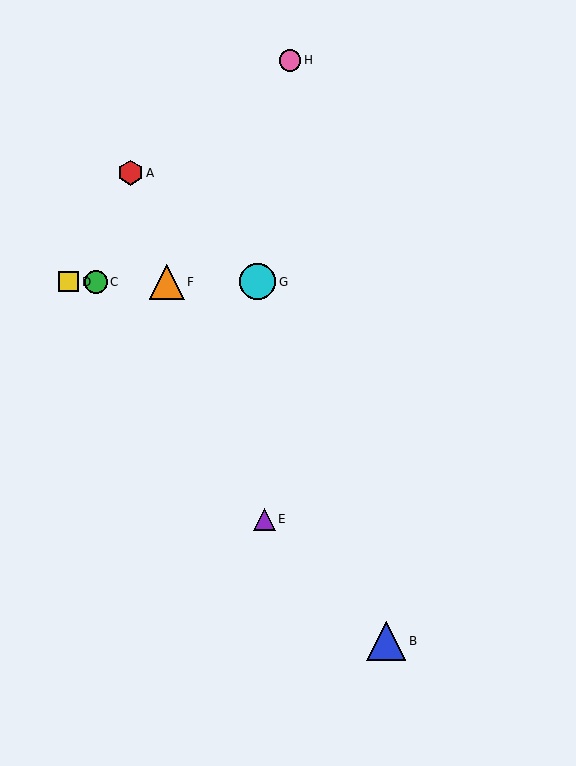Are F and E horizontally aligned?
No, F is at y≈282 and E is at y≈520.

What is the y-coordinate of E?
Object E is at y≈520.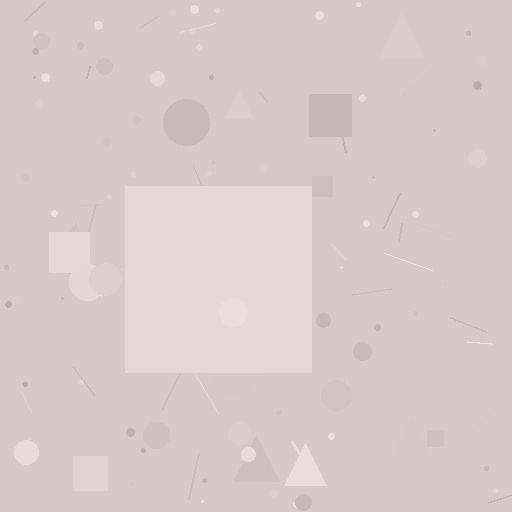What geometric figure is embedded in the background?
A square is embedded in the background.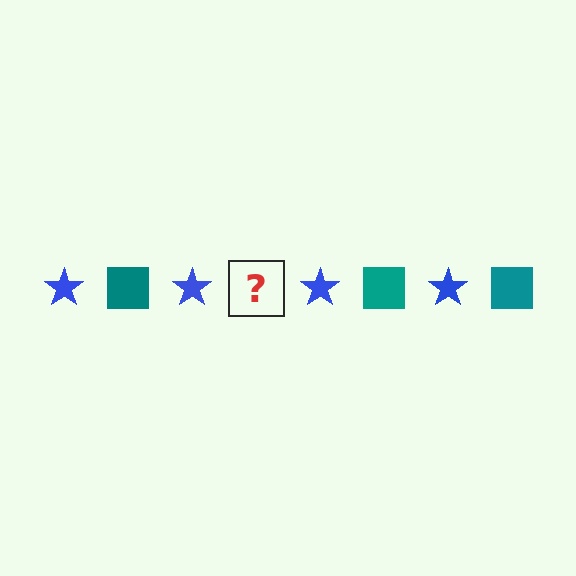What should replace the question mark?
The question mark should be replaced with a teal square.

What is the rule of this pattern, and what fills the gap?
The rule is that the pattern alternates between blue star and teal square. The gap should be filled with a teal square.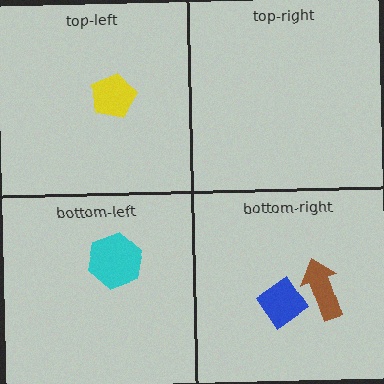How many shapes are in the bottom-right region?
2.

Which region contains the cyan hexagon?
The bottom-left region.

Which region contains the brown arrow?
The bottom-right region.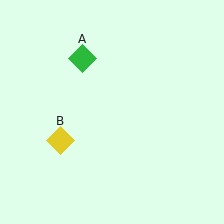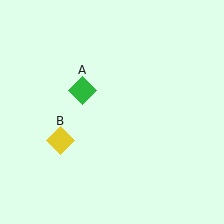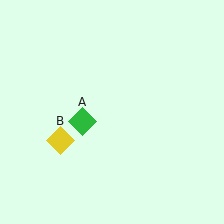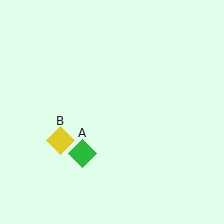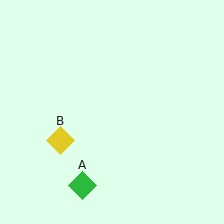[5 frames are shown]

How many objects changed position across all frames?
1 object changed position: green diamond (object A).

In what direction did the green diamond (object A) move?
The green diamond (object A) moved down.